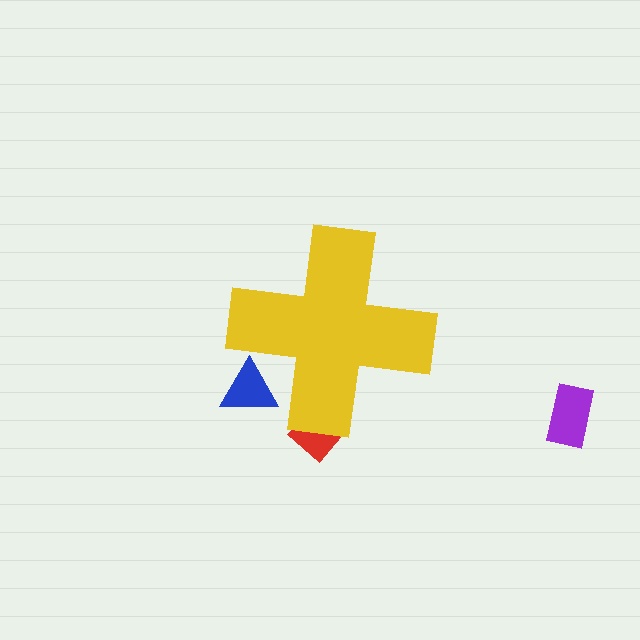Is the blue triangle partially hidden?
Yes, the blue triangle is partially hidden behind the yellow cross.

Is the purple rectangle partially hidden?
No, the purple rectangle is fully visible.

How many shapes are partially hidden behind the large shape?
2 shapes are partially hidden.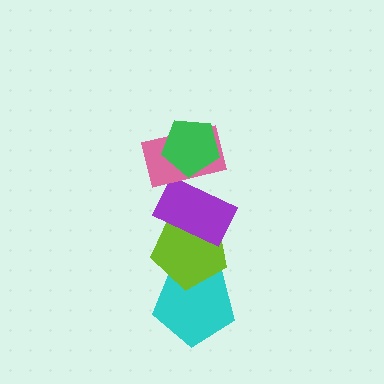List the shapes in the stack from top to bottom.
From top to bottom: the green pentagon, the pink rectangle, the purple rectangle, the lime pentagon, the cyan pentagon.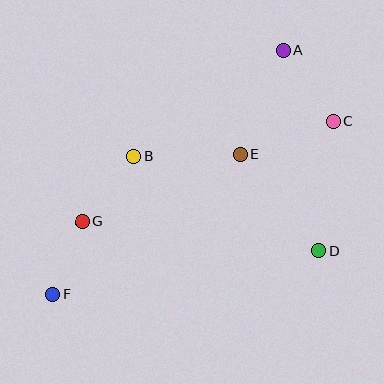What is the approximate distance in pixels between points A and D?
The distance between A and D is approximately 205 pixels.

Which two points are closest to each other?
Points F and G are closest to each other.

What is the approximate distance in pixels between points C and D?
The distance between C and D is approximately 130 pixels.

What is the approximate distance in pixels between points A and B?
The distance between A and B is approximately 184 pixels.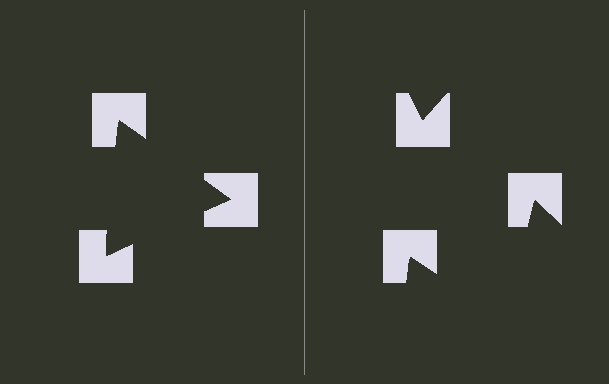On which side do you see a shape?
An illusory triangle appears on the left side. On the right side the wedge cuts are rotated, so no coherent shape forms.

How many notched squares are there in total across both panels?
6 — 3 on each side.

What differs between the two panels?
The notched squares are positioned identically on both sides; only the wedge orientations differ. On the left they align to a triangle; on the right they are misaligned.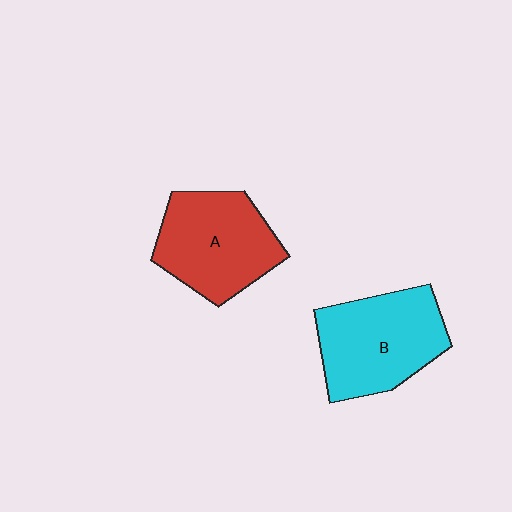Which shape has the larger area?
Shape B (cyan).